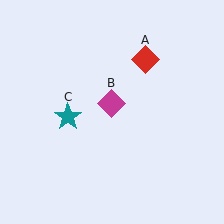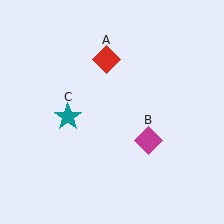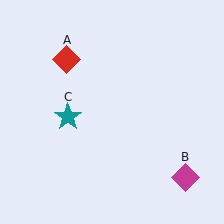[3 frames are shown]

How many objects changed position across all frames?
2 objects changed position: red diamond (object A), magenta diamond (object B).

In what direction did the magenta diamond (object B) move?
The magenta diamond (object B) moved down and to the right.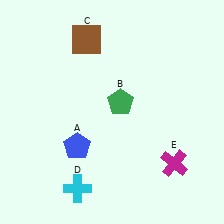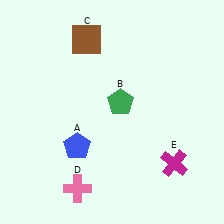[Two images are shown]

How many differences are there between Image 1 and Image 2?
There is 1 difference between the two images.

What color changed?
The cross (D) changed from cyan in Image 1 to pink in Image 2.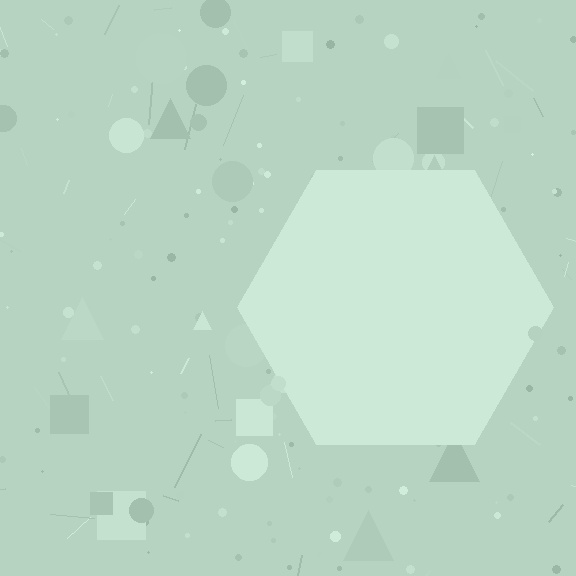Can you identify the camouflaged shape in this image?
The camouflaged shape is a hexagon.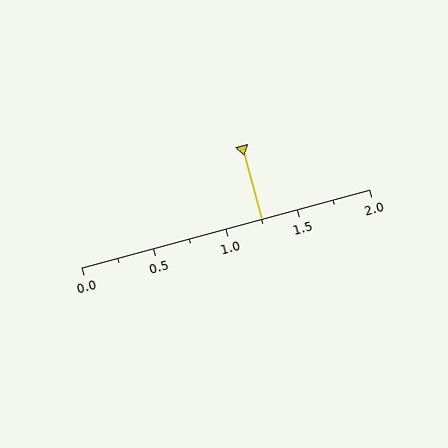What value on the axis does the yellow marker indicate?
The marker indicates approximately 1.25.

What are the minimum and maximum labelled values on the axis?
The axis runs from 0.0 to 2.0.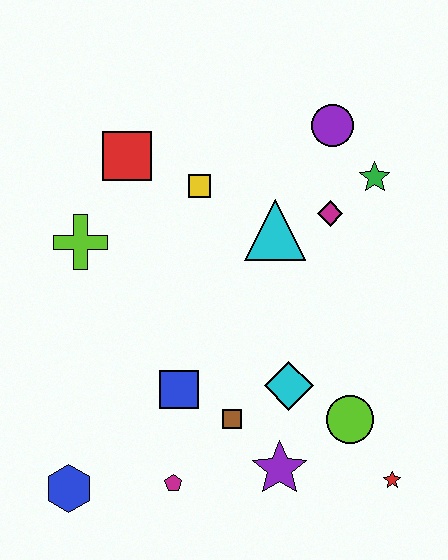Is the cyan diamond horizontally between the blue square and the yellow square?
No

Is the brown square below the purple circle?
Yes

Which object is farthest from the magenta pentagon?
The purple circle is farthest from the magenta pentagon.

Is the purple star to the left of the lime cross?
No